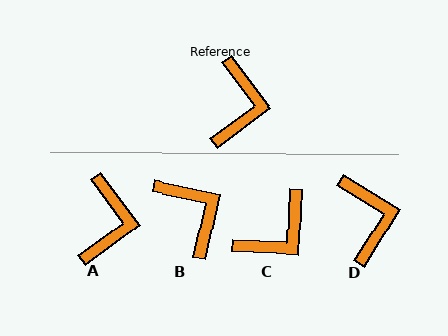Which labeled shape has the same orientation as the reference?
A.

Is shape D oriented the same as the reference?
No, it is off by about 22 degrees.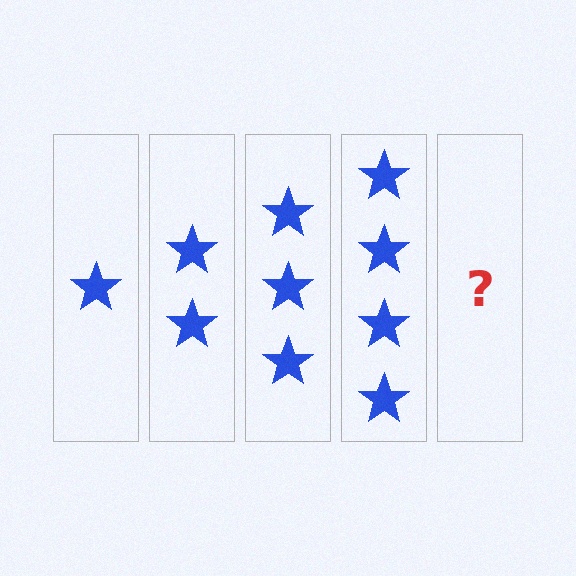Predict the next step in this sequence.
The next step is 5 stars.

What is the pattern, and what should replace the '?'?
The pattern is that each step adds one more star. The '?' should be 5 stars.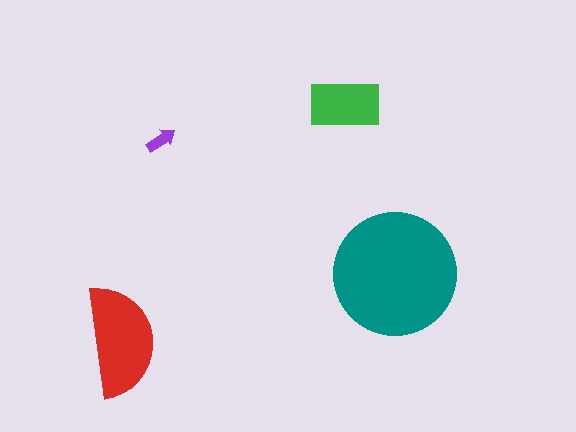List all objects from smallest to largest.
The purple arrow, the green rectangle, the red semicircle, the teal circle.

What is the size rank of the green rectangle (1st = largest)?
3rd.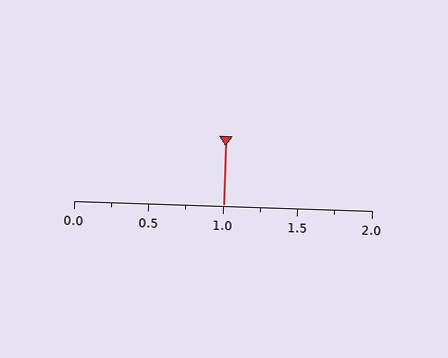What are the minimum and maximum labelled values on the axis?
The axis runs from 0.0 to 2.0.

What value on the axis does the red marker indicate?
The marker indicates approximately 1.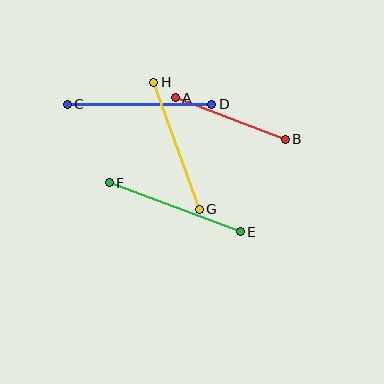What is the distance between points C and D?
The distance is approximately 145 pixels.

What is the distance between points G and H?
The distance is approximately 135 pixels.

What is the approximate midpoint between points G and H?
The midpoint is at approximately (177, 146) pixels.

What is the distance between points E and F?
The distance is approximately 140 pixels.